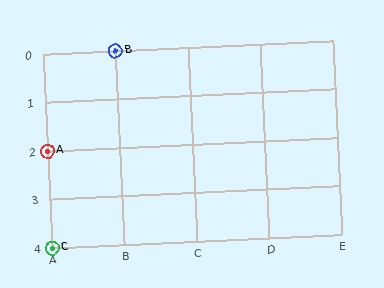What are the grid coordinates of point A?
Point A is at grid coordinates (A, 2).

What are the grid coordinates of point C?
Point C is at grid coordinates (A, 4).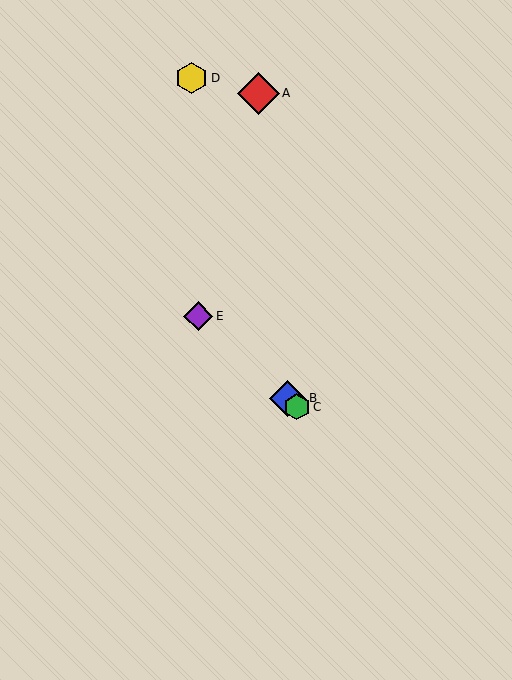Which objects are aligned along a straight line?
Objects B, C, E are aligned along a straight line.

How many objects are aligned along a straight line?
3 objects (B, C, E) are aligned along a straight line.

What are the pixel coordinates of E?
Object E is at (198, 316).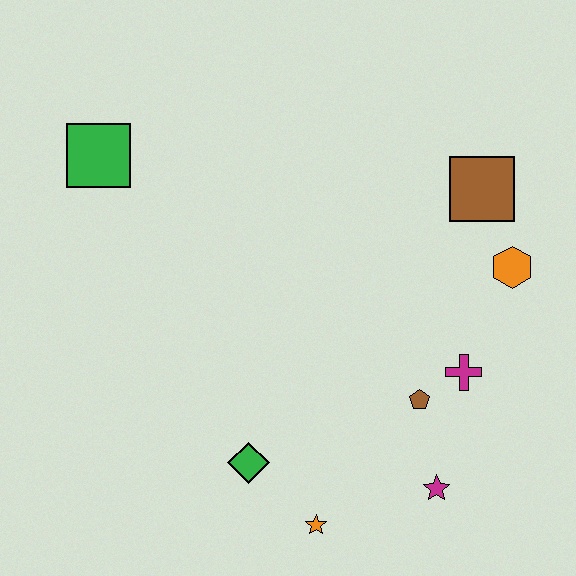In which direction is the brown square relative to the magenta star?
The brown square is above the magenta star.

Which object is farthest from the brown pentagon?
The green square is farthest from the brown pentagon.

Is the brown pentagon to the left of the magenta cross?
Yes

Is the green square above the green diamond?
Yes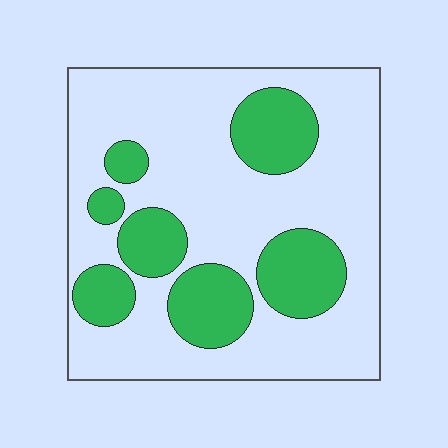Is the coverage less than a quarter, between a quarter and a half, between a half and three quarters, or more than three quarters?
Between a quarter and a half.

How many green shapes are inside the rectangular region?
7.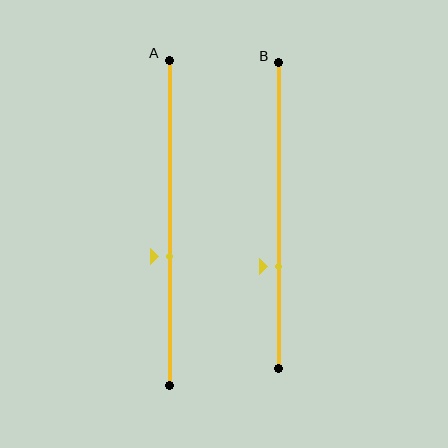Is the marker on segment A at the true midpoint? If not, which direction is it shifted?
No, the marker on segment A is shifted downward by about 10% of the segment length.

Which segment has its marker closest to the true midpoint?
Segment A has its marker closest to the true midpoint.